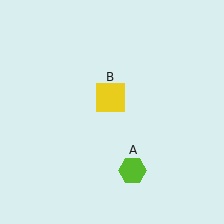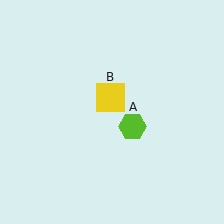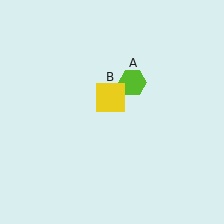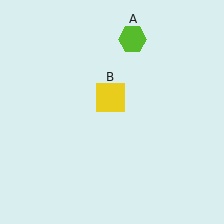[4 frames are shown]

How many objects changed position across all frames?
1 object changed position: lime hexagon (object A).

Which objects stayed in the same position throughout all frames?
Yellow square (object B) remained stationary.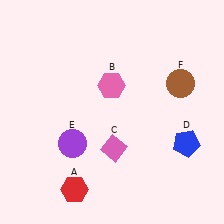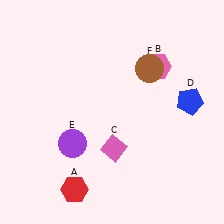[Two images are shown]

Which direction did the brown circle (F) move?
The brown circle (F) moved left.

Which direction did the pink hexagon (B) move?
The pink hexagon (B) moved right.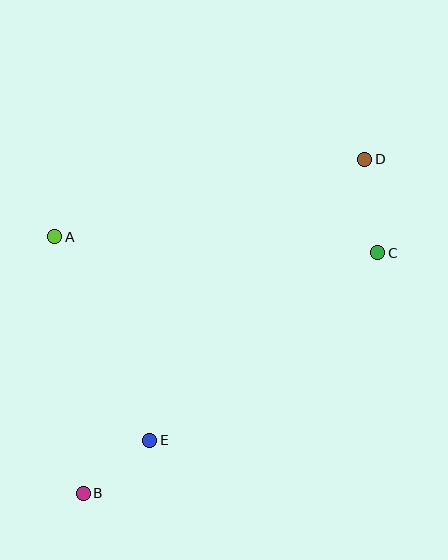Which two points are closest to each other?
Points B and E are closest to each other.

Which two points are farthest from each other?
Points B and D are farthest from each other.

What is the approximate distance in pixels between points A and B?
The distance between A and B is approximately 258 pixels.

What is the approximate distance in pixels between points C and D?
The distance between C and D is approximately 94 pixels.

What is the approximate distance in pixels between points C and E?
The distance between C and E is approximately 296 pixels.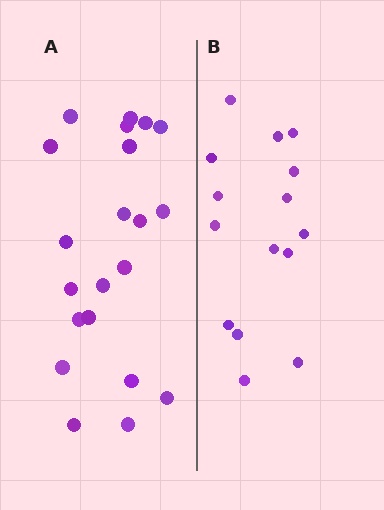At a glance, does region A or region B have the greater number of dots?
Region A (the left region) has more dots.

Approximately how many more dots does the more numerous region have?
Region A has about 6 more dots than region B.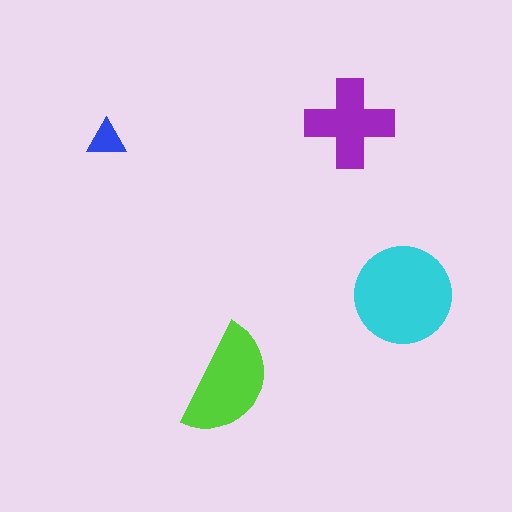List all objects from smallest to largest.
The blue triangle, the purple cross, the lime semicircle, the cyan circle.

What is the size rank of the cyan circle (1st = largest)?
1st.